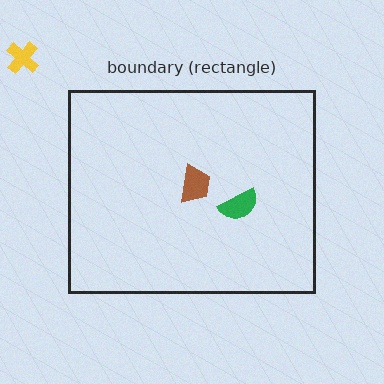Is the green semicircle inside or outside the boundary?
Inside.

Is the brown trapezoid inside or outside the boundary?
Inside.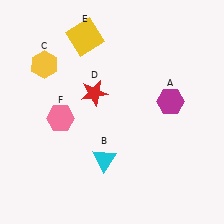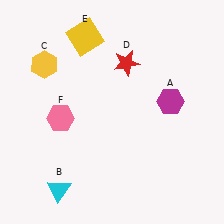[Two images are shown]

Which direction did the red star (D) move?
The red star (D) moved right.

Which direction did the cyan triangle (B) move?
The cyan triangle (B) moved left.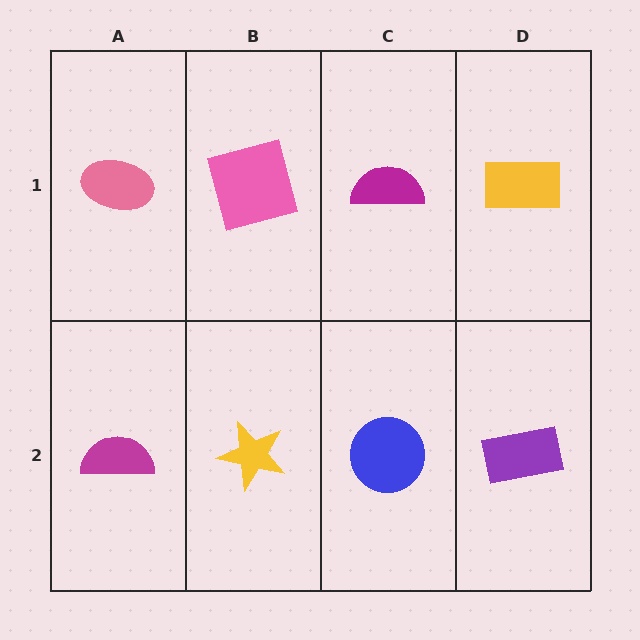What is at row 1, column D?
A yellow rectangle.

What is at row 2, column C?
A blue circle.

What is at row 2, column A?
A magenta semicircle.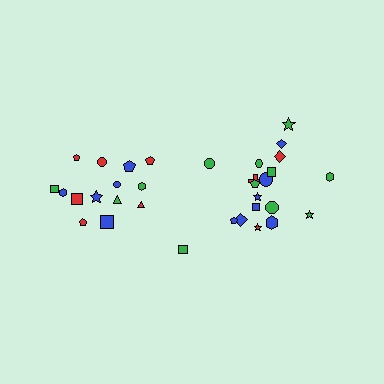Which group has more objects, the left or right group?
The right group.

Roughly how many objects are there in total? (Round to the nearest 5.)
Roughly 35 objects in total.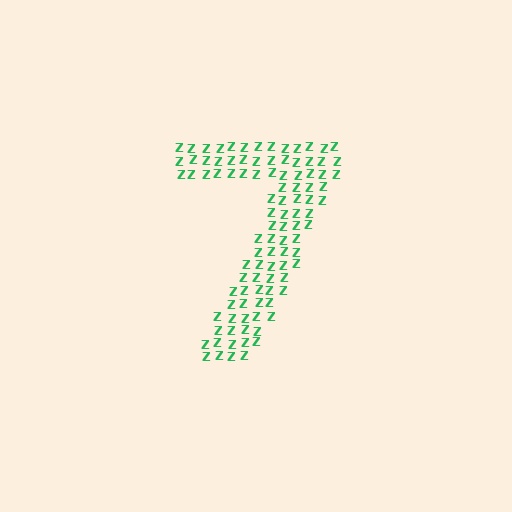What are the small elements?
The small elements are letter Z's.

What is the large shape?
The large shape is the digit 7.